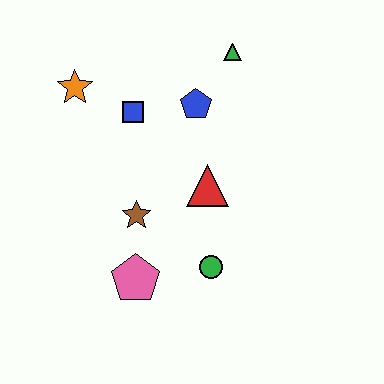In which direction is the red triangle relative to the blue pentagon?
The red triangle is below the blue pentagon.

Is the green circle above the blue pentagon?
No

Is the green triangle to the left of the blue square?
No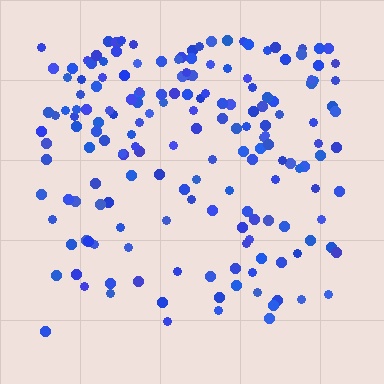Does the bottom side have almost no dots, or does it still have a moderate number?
Still a moderate number, just noticeably fewer than the top.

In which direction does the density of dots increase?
From bottom to top, with the top side densest.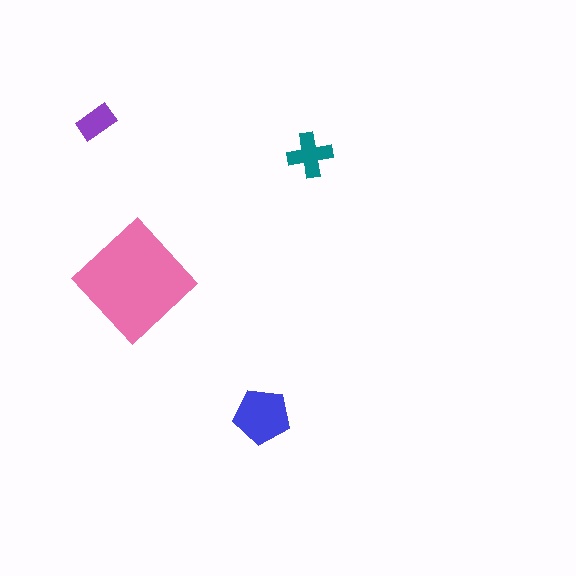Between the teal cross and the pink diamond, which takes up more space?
The pink diamond.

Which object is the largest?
The pink diamond.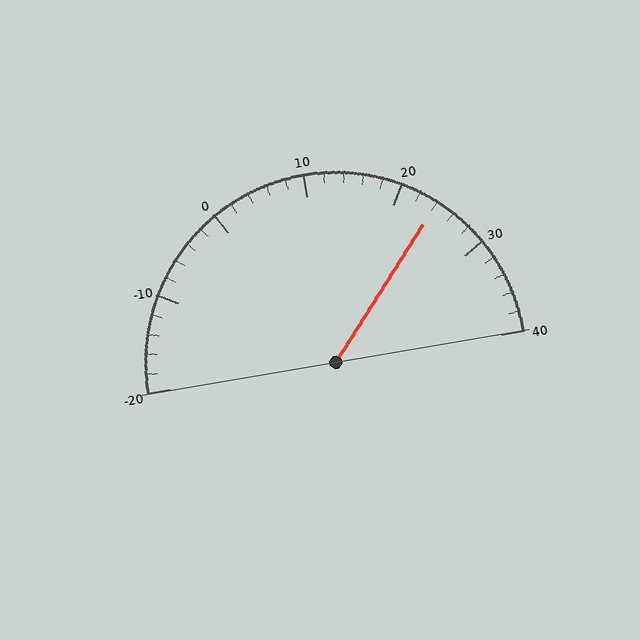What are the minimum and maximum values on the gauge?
The gauge ranges from -20 to 40.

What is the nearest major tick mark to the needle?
The nearest major tick mark is 20.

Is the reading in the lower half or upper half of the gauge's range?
The reading is in the upper half of the range (-20 to 40).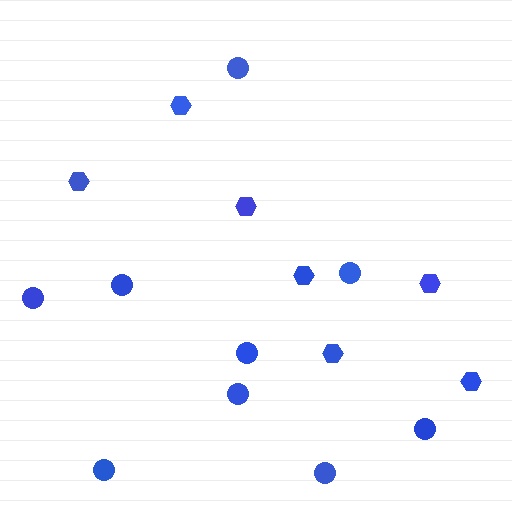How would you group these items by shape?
There are 2 groups: one group of circles (9) and one group of hexagons (7).